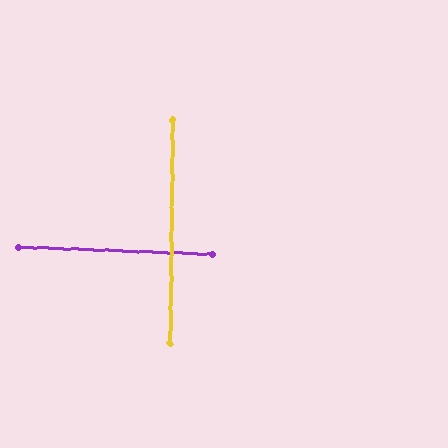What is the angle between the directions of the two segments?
Approximately 88 degrees.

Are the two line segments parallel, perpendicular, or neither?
Perpendicular — they meet at approximately 88°.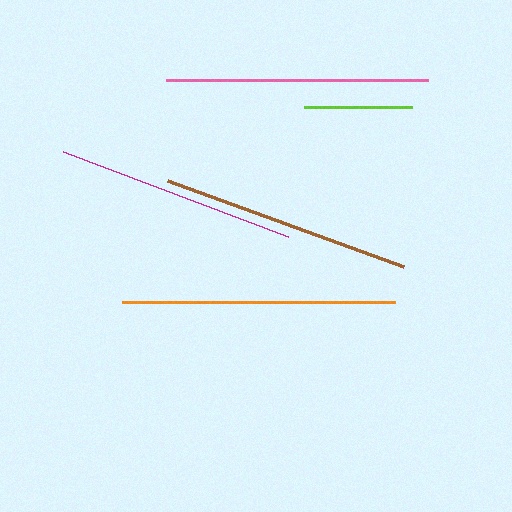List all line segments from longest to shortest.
From longest to shortest: orange, pink, brown, magenta, lime.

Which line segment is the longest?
The orange line is the longest at approximately 273 pixels.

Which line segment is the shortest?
The lime line is the shortest at approximately 107 pixels.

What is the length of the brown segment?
The brown segment is approximately 252 pixels long.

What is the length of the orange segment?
The orange segment is approximately 273 pixels long.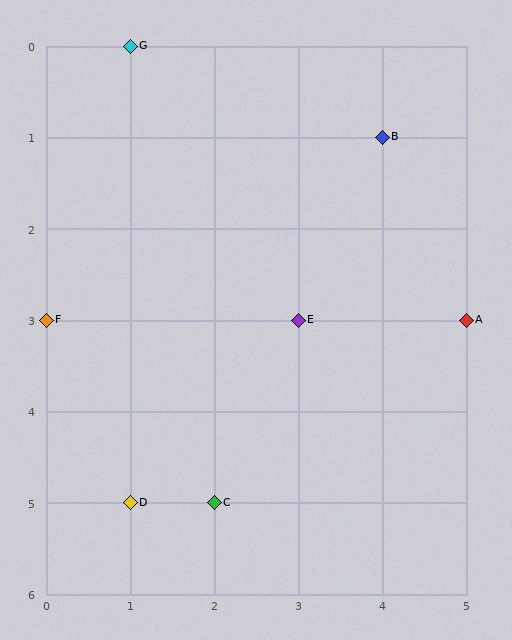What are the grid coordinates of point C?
Point C is at grid coordinates (2, 5).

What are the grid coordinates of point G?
Point G is at grid coordinates (1, 0).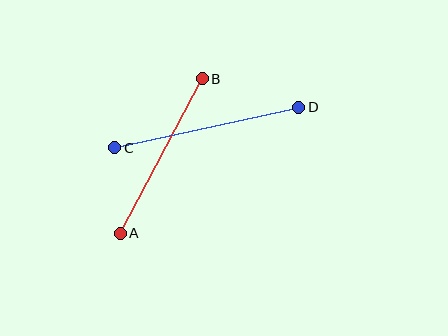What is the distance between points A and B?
The distance is approximately 175 pixels.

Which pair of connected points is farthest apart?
Points C and D are farthest apart.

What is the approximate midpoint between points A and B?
The midpoint is at approximately (161, 156) pixels.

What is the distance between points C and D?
The distance is approximately 188 pixels.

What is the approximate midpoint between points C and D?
The midpoint is at approximately (207, 127) pixels.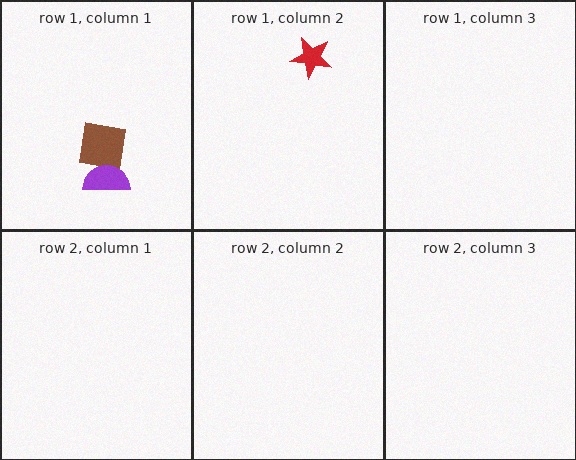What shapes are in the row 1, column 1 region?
The brown square, the purple semicircle.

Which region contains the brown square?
The row 1, column 1 region.